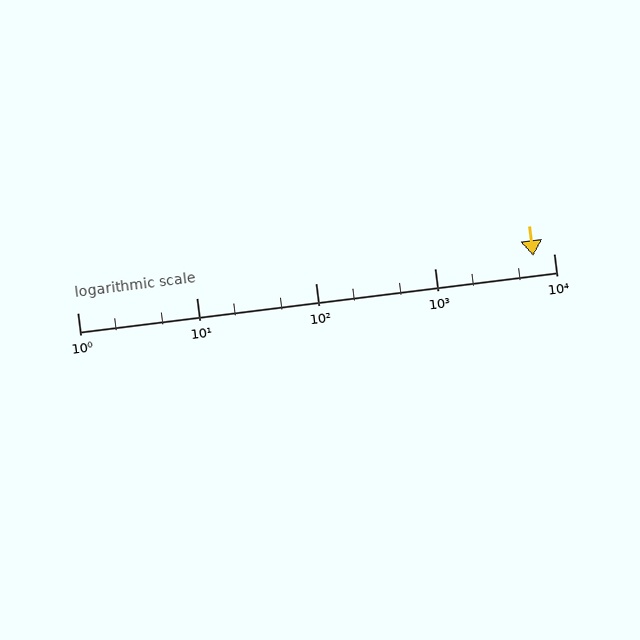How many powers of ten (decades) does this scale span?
The scale spans 4 decades, from 1 to 10000.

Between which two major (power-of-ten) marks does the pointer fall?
The pointer is between 1000 and 10000.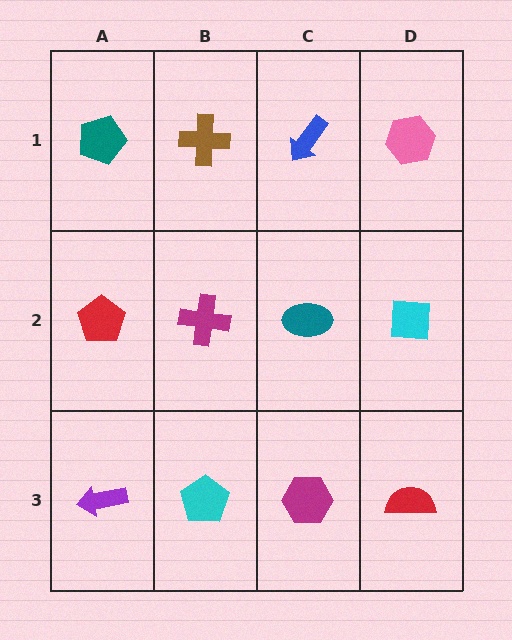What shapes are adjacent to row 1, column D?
A cyan square (row 2, column D), a blue arrow (row 1, column C).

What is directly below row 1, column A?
A red pentagon.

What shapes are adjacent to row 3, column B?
A magenta cross (row 2, column B), a purple arrow (row 3, column A), a magenta hexagon (row 3, column C).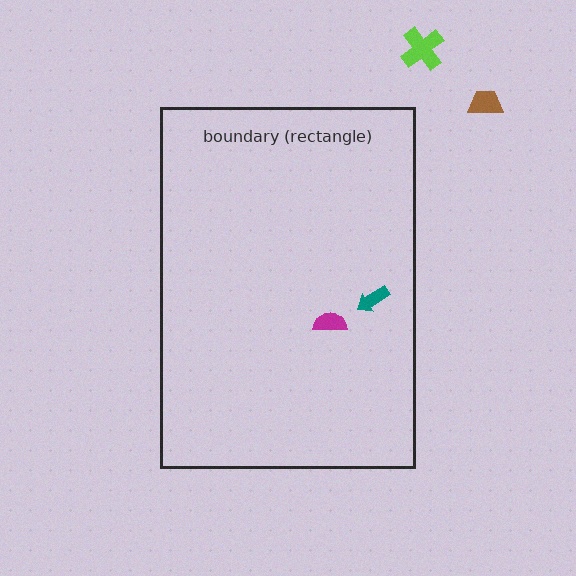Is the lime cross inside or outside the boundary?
Outside.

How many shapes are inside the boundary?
2 inside, 2 outside.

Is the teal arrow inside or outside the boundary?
Inside.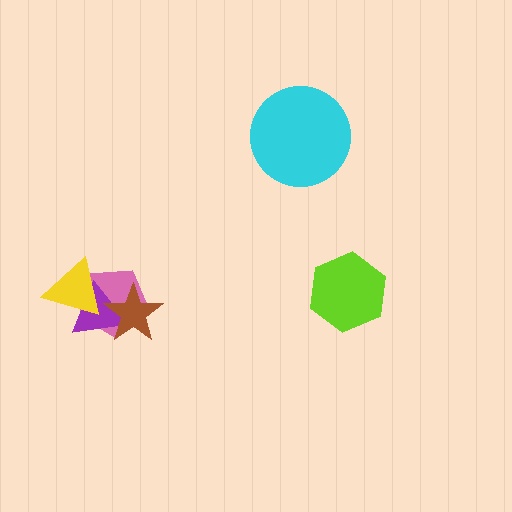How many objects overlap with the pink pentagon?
3 objects overlap with the pink pentagon.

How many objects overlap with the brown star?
2 objects overlap with the brown star.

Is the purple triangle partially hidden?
Yes, it is partially covered by another shape.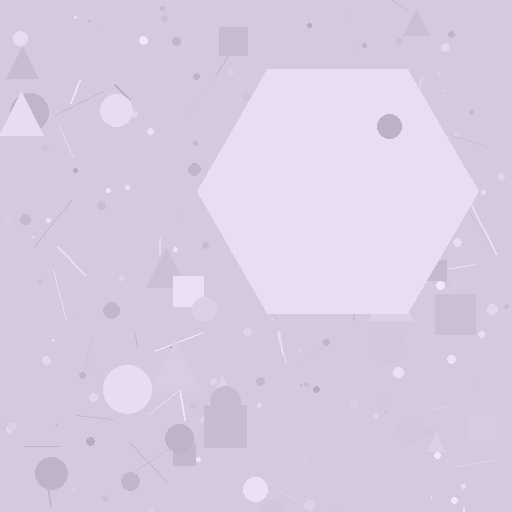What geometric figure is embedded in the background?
A hexagon is embedded in the background.